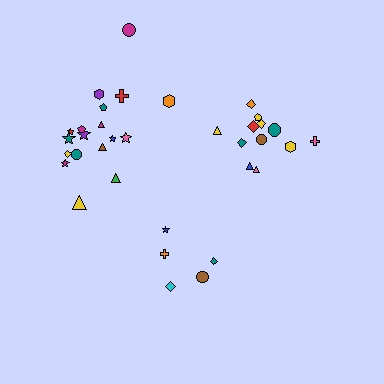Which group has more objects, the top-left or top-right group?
The top-left group.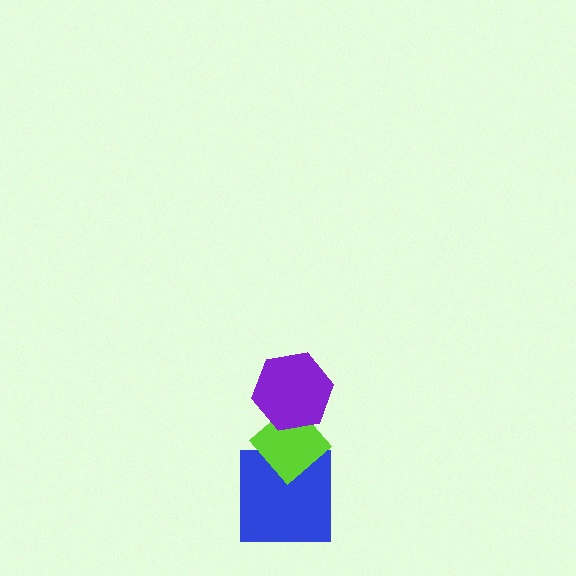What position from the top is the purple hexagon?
The purple hexagon is 1st from the top.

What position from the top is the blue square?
The blue square is 3rd from the top.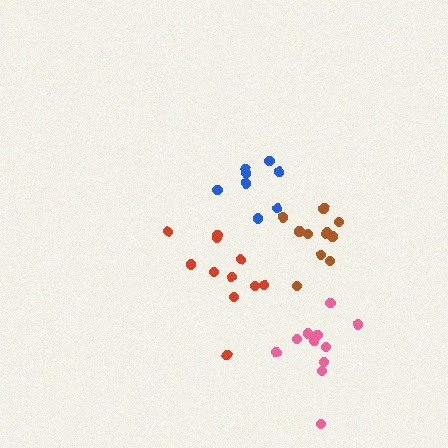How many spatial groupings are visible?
There are 4 spatial groupings.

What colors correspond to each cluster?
The clusters are colored: pink, brown, red, blue.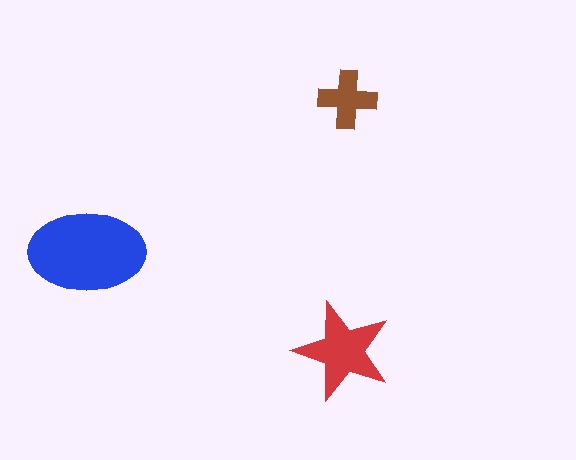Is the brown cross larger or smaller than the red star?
Smaller.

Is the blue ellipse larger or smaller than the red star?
Larger.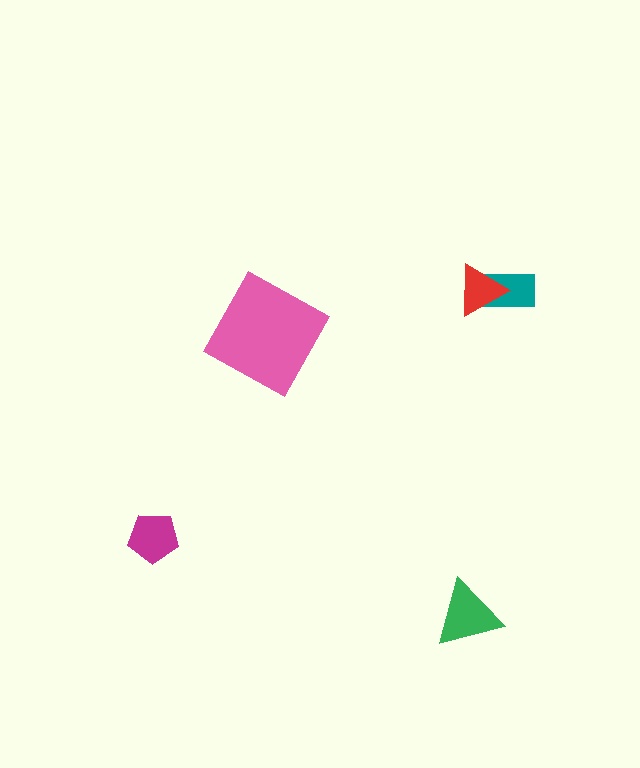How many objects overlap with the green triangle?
0 objects overlap with the green triangle.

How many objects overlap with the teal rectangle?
1 object overlaps with the teal rectangle.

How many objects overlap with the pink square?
0 objects overlap with the pink square.